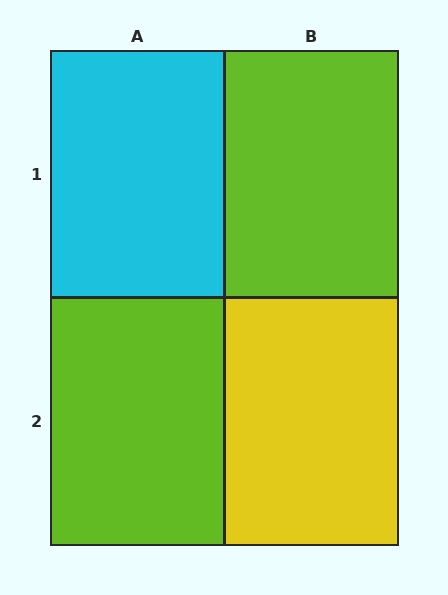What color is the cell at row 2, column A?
Lime.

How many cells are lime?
2 cells are lime.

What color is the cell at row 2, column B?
Yellow.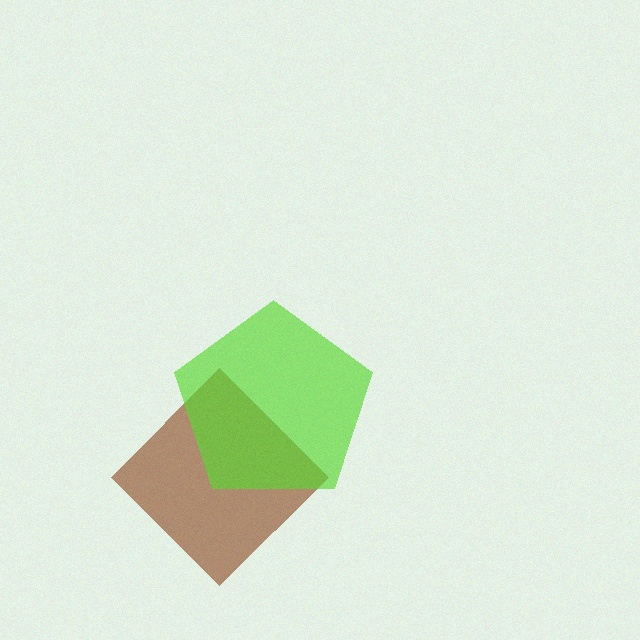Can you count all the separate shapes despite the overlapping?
Yes, there are 2 separate shapes.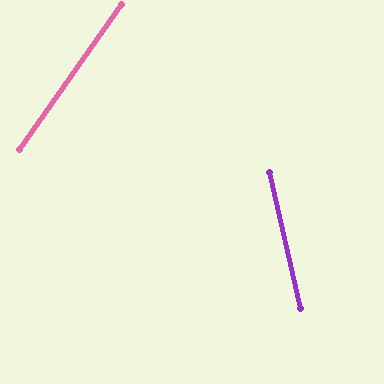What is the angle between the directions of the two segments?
Approximately 48 degrees.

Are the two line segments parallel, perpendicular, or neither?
Neither parallel nor perpendicular — they differ by about 48°.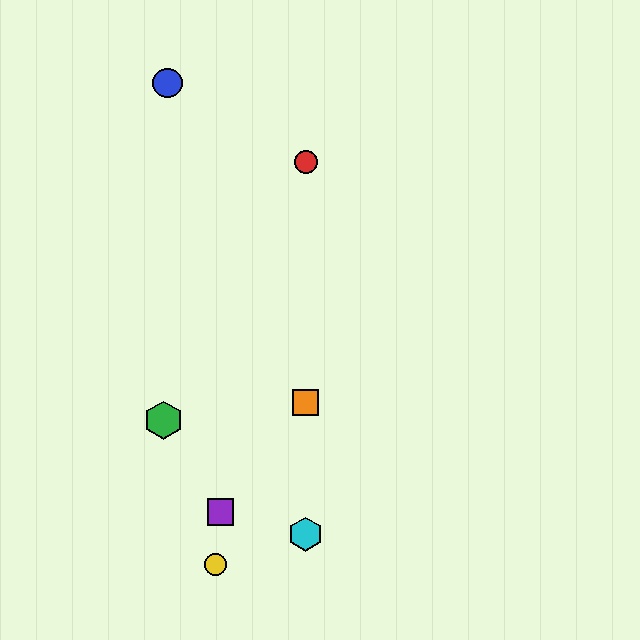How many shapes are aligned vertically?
3 shapes (the red circle, the orange square, the cyan hexagon) are aligned vertically.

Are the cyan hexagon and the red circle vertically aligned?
Yes, both are at x≈306.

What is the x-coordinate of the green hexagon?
The green hexagon is at x≈164.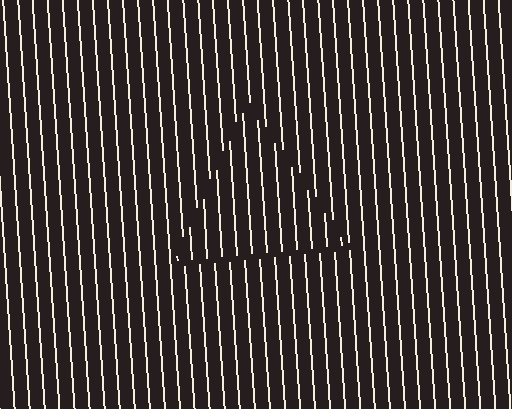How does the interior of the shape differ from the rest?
The interior of the shape contains the same grating, shifted by half a period — the contour is defined by the phase discontinuity where line-ends from the inner and outer gratings abut.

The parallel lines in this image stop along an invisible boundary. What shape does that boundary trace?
An illusory triangle. The interior of the shape contains the same grating, shifted by half a period — the contour is defined by the phase discontinuity where line-ends from the inner and outer gratings abut.